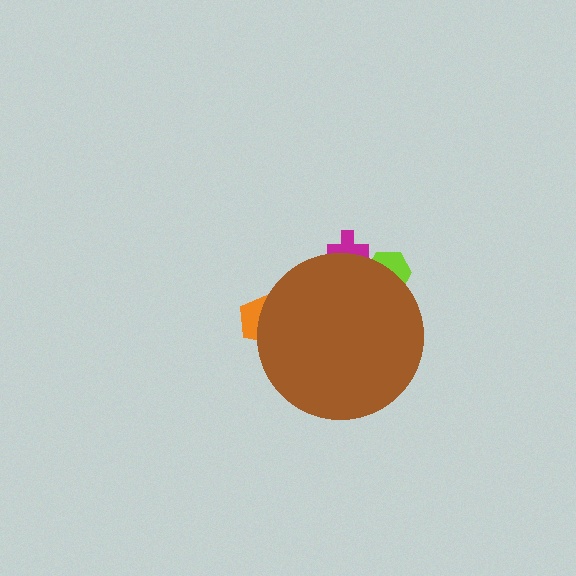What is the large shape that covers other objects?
A brown circle.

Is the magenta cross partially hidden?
Yes, the magenta cross is partially hidden behind the brown circle.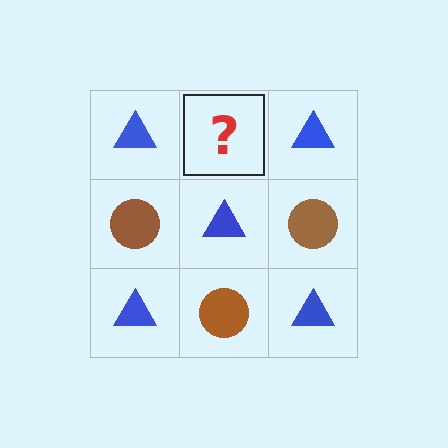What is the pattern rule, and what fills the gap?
The rule is that it alternates blue triangle and brown circle in a checkerboard pattern. The gap should be filled with a brown circle.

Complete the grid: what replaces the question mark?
The question mark should be replaced with a brown circle.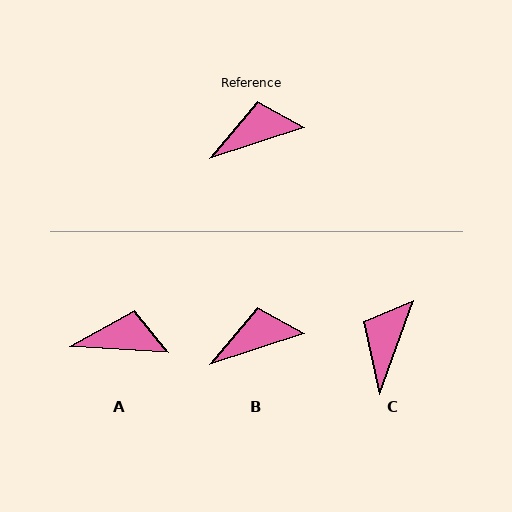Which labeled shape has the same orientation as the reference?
B.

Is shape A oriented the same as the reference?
No, it is off by about 22 degrees.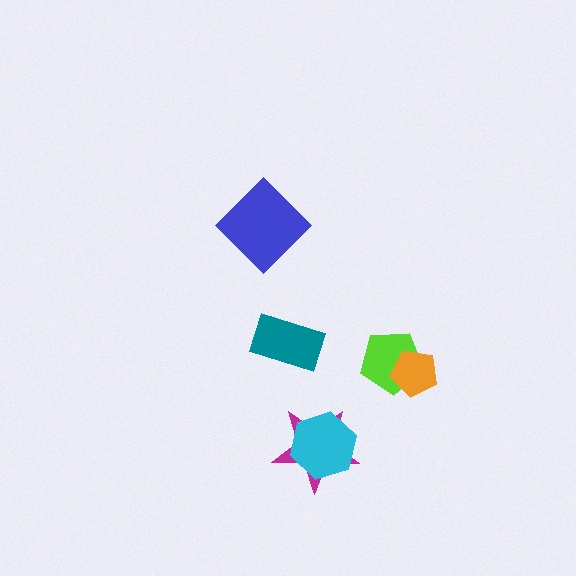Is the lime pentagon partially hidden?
Yes, it is partially covered by another shape.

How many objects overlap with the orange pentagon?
1 object overlaps with the orange pentagon.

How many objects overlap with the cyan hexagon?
1 object overlaps with the cyan hexagon.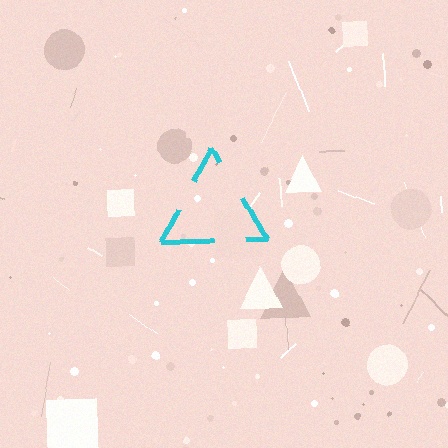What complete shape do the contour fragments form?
The contour fragments form a triangle.